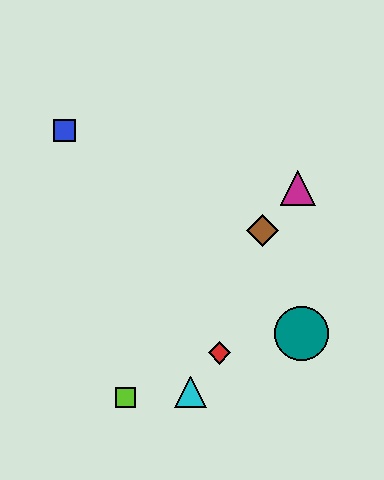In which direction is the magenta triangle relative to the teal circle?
The magenta triangle is above the teal circle.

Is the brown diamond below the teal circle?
No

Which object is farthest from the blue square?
The teal circle is farthest from the blue square.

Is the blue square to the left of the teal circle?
Yes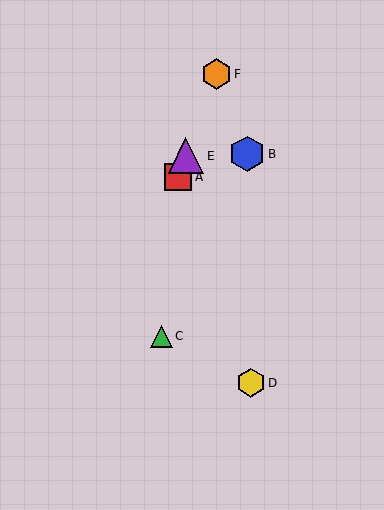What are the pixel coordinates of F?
Object F is at (216, 74).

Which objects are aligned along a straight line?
Objects A, E, F are aligned along a straight line.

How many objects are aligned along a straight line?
3 objects (A, E, F) are aligned along a straight line.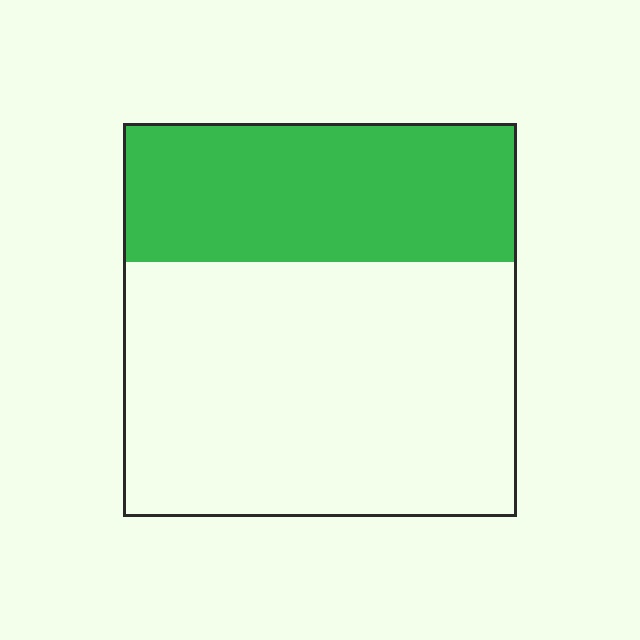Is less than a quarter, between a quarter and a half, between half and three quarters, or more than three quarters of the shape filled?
Between a quarter and a half.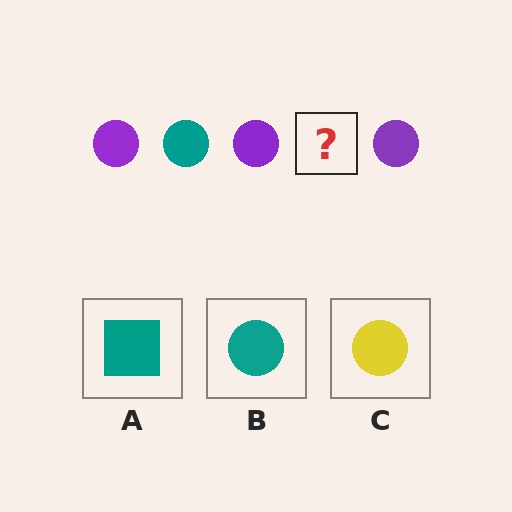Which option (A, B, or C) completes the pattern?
B.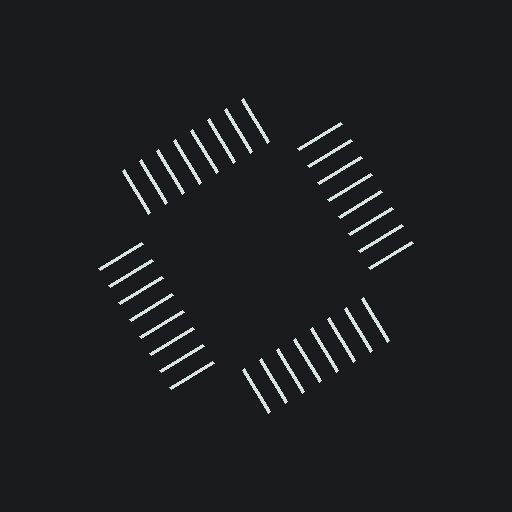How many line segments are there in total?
32 — 8 along each of the 4 edges.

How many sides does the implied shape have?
4 sides — the line-ends trace a square.